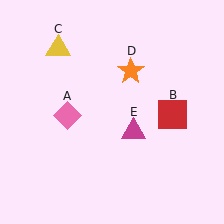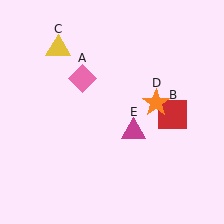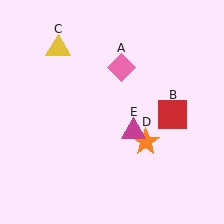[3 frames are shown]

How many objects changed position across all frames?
2 objects changed position: pink diamond (object A), orange star (object D).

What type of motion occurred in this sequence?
The pink diamond (object A), orange star (object D) rotated clockwise around the center of the scene.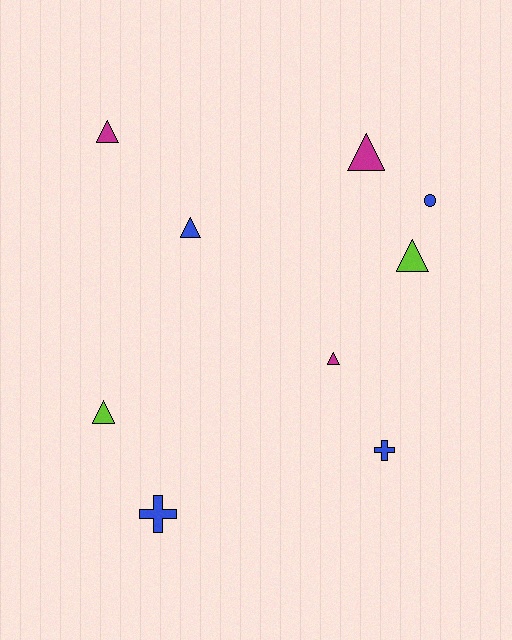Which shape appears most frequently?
Triangle, with 6 objects.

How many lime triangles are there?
There are 2 lime triangles.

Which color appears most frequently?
Blue, with 4 objects.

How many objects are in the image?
There are 9 objects.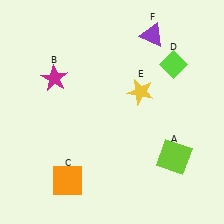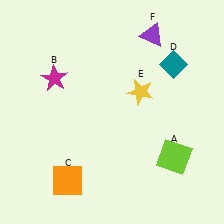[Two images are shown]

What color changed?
The diamond (D) changed from lime in Image 1 to teal in Image 2.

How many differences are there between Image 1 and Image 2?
There is 1 difference between the two images.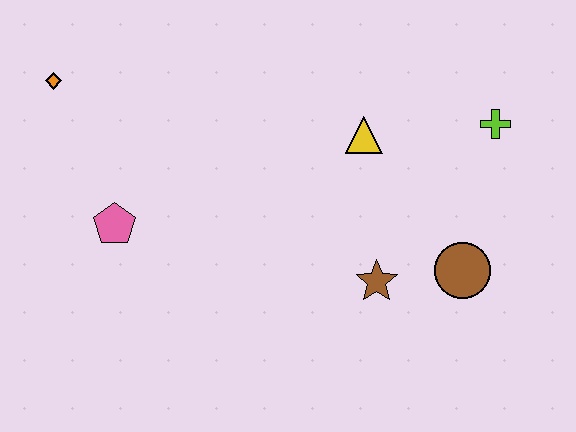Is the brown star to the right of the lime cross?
No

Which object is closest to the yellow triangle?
The lime cross is closest to the yellow triangle.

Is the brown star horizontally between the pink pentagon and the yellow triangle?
No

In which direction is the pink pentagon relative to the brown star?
The pink pentagon is to the left of the brown star.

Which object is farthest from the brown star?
The orange diamond is farthest from the brown star.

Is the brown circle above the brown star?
Yes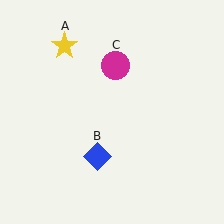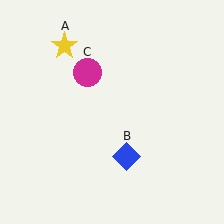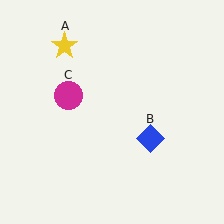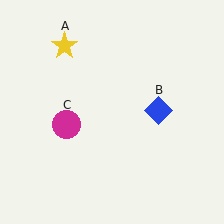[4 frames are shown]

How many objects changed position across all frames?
2 objects changed position: blue diamond (object B), magenta circle (object C).